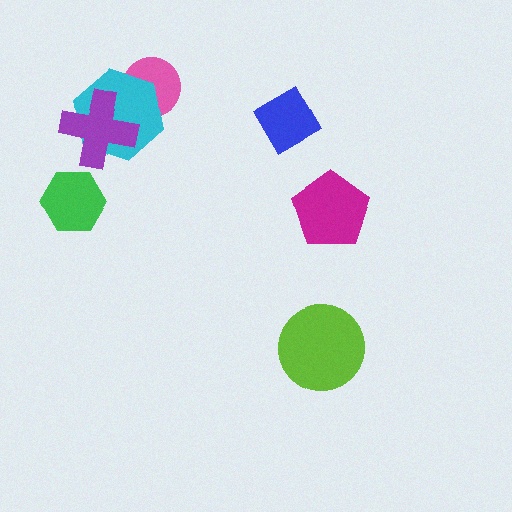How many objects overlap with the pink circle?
1 object overlaps with the pink circle.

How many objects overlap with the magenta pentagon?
0 objects overlap with the magenta pentagon.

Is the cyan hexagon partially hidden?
Yes, it is partially covered by another shape.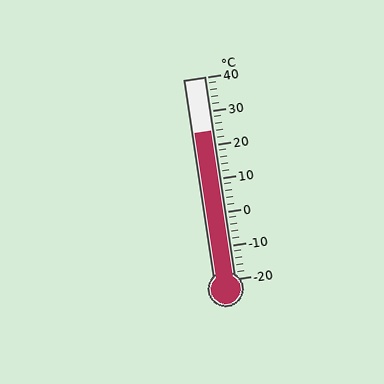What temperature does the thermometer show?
The thermometer shows approximately 24°C.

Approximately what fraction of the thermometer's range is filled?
The thermometer is filled to approximately 75% of its range.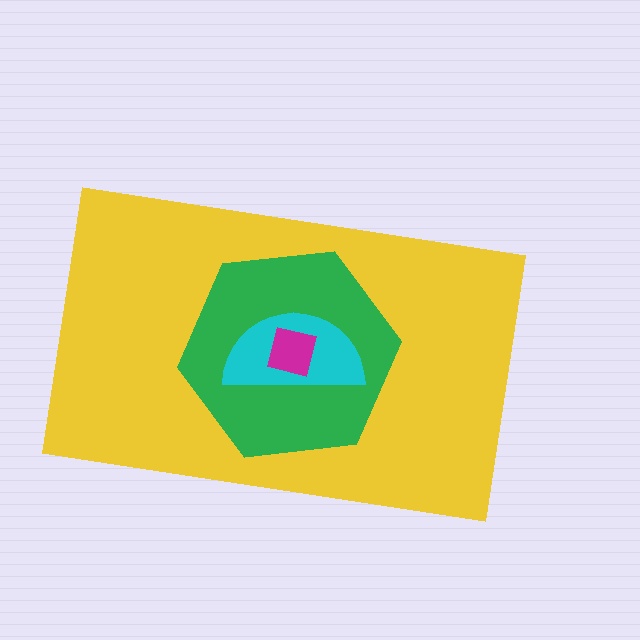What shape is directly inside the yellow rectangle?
The green hexagon.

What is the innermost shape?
The magenta square.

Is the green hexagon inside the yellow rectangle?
Yes.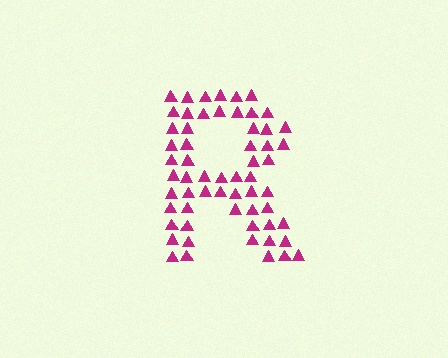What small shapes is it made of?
It is made of small triangles.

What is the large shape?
The large shape is the letter R.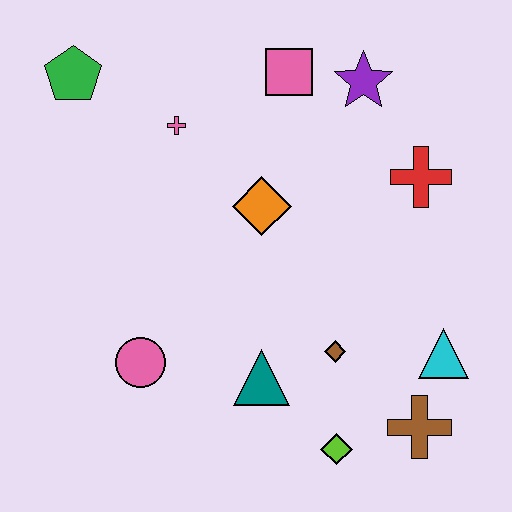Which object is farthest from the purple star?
The lime diamond is farthest from the purple star.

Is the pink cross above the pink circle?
Yes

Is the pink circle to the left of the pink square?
Yes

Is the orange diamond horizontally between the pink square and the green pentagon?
Yes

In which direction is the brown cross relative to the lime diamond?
The brown cross is to the right of the lime diamond.